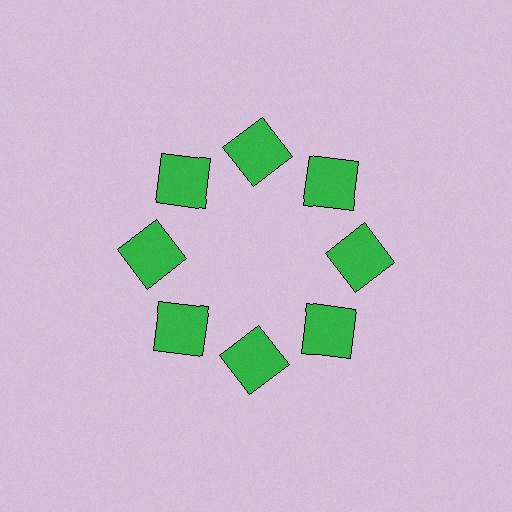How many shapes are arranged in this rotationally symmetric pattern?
There are 8 shapes, arranged in 8 groups of 1.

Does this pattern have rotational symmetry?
Yes, this pattern has 8-fold rotational symmetry. It looks the same after rotating 45 degrees around the center.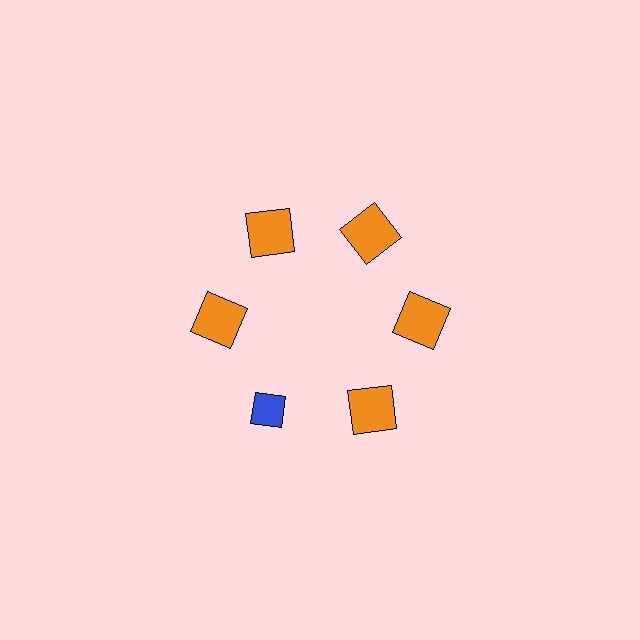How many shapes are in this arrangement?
There are 6 shapes arranged in a ring pattern.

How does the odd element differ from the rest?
It differs in both color (blue instead of orange) and shape (diamond instead of square).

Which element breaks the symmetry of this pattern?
The blue diamond at roughly the 7 o'clock position breaks the symmetry. All other shapes are orange squares.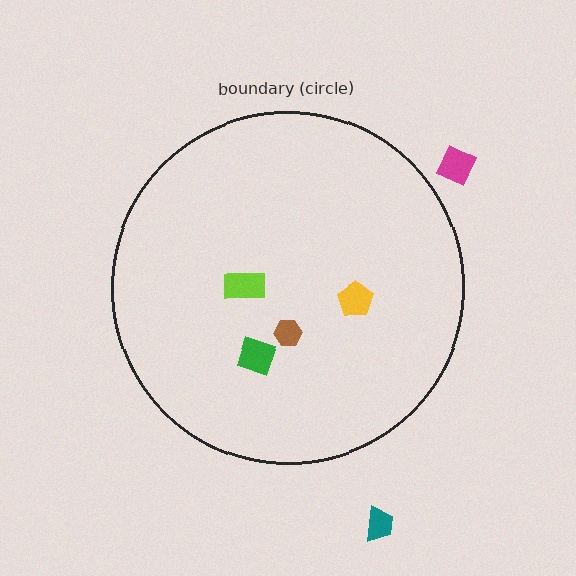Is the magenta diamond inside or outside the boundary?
Outside.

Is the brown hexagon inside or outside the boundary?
Inside.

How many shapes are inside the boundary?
4 inside, 2 outside.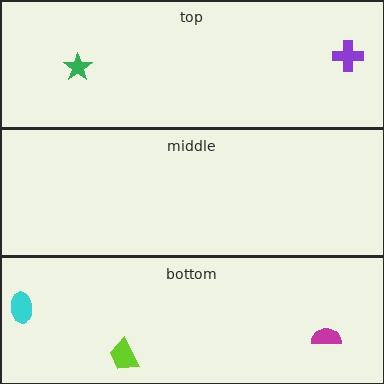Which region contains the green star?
The top region.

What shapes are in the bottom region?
The lime trapezoid, the cyan ellipse, the magenta semicircle.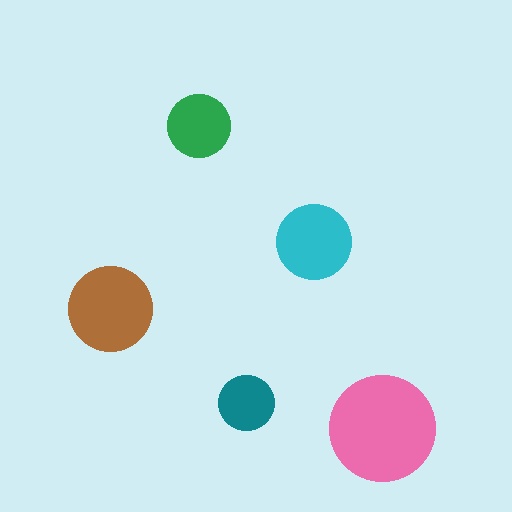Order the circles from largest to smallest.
the pink one, the brown one, the cyan one, the green one, the teal one.